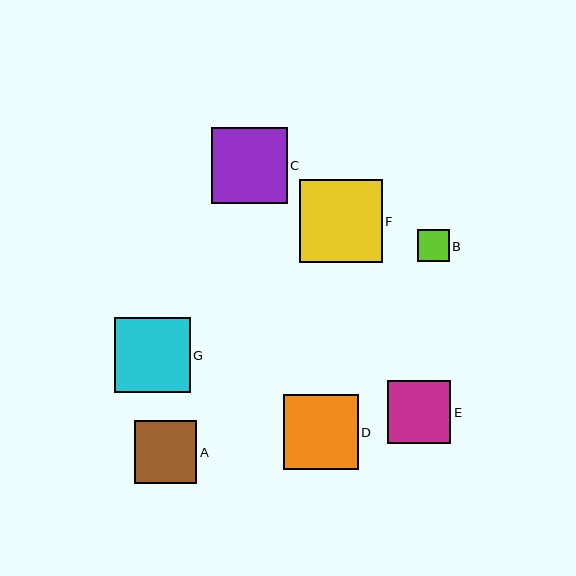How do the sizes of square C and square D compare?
Square C and square D are approximately the same size.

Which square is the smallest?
Square B is the smallest with a size of approximately 32 pixels.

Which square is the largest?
Square F is the largest with a size of approximately 83 pixels.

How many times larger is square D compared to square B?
Square D is approximately 2.3 times the size of square B.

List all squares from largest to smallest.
From largest to smallest: F, C, G, D, E, A, B.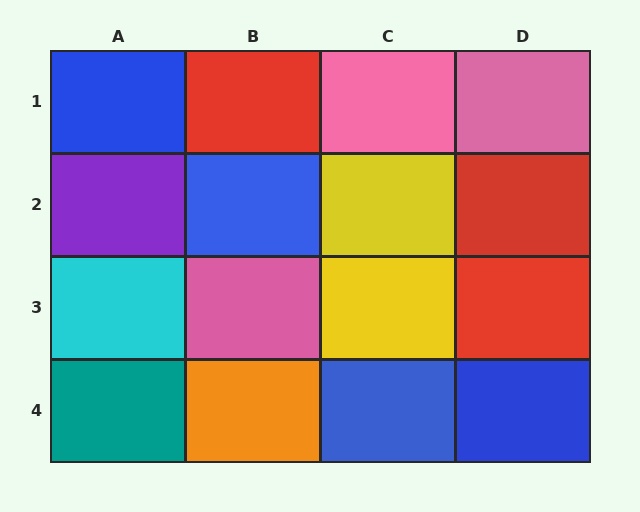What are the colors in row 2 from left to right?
Purple, blue, yellow, red.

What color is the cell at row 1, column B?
Red.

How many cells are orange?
1 cell is orange.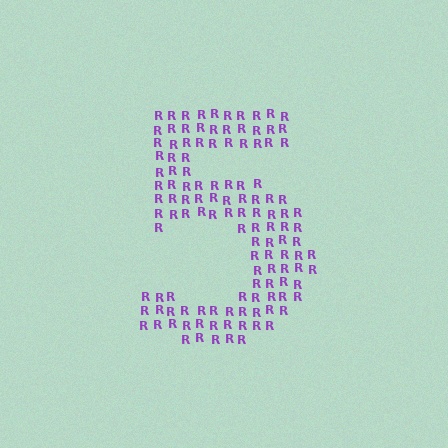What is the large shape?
The large shape is the digit 5.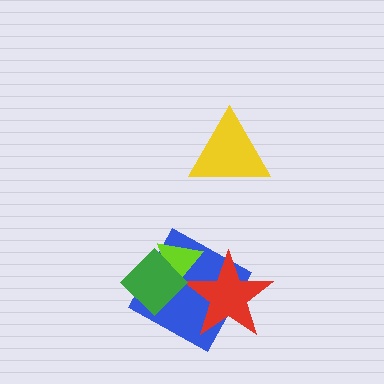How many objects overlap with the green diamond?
2 objects overlap with the green diamond.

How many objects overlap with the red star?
2 objects overlap with the red star.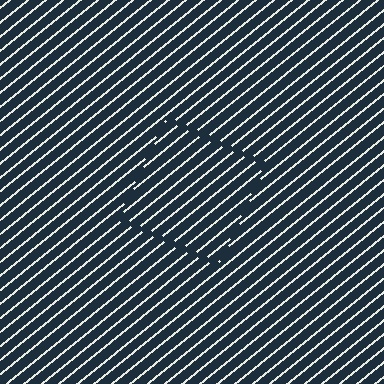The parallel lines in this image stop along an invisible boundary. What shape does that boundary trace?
An illusory square. The interior of the shape contains the same grating, shifted by half a period — the contour is defined by the phase discontinuity where line-ends from the inner and outer gratings abut.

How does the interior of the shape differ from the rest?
The interior of the shape contains the same grating, shifted by half a period — the contour is defined by the phase discontinuity where line-ends from the inner and outer gratings abut.